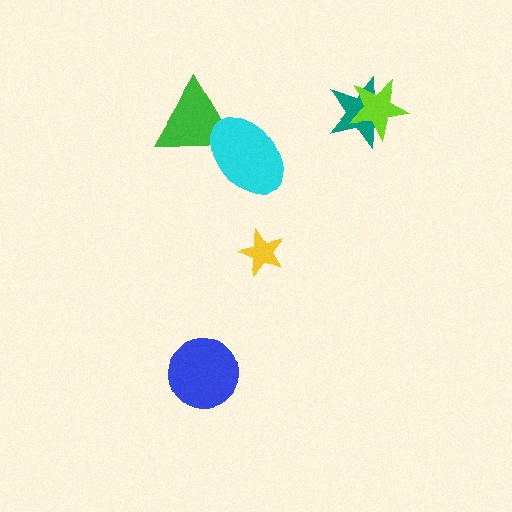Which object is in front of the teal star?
The lime star is in front of the teal star.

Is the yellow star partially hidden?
No, no other shape covers it.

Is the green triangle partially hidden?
Yes, it is partially covered by another shape.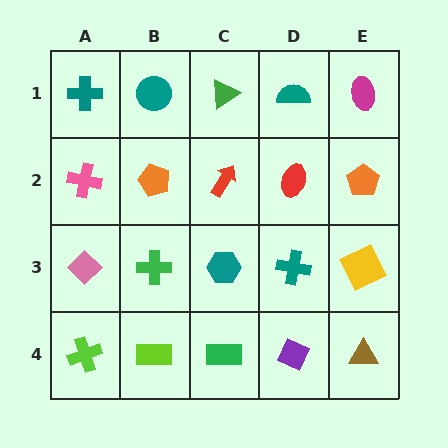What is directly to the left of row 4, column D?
A green rectangle.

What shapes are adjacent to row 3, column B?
An orange pentagon (row 2, column B), a lime rectangle (row 4, column B), a pink diamond (row 3, column A), a teal hexagon (row 3, column C).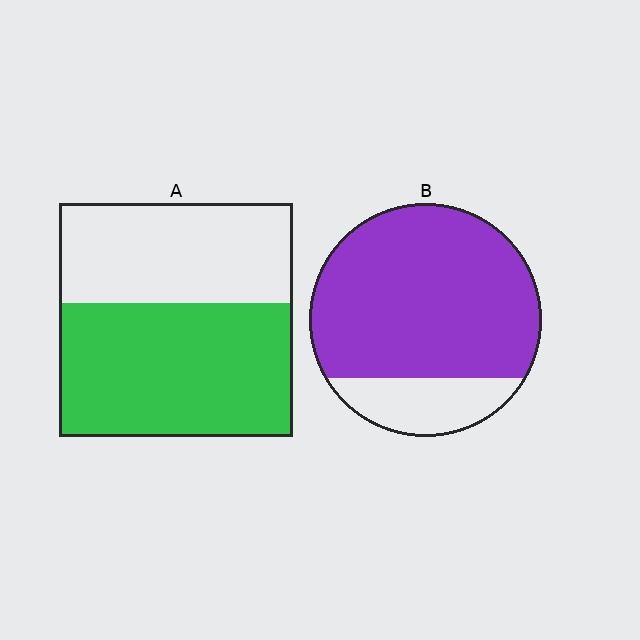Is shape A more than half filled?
Yes.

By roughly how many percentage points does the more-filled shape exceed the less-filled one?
By roughly 25 percentage points (B over A).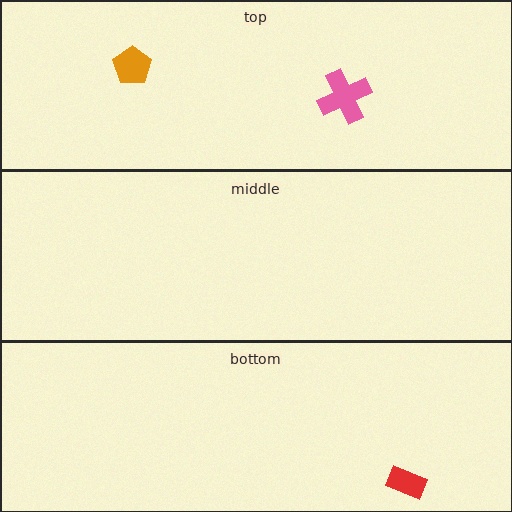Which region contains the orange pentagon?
The top region.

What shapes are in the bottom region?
The red rectangle.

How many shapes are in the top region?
2.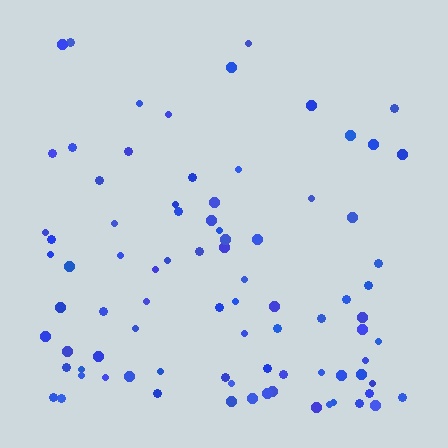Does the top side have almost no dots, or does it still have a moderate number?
Still a moderate number, just noticeably fewer than the bottom.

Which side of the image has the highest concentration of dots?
The bottom.